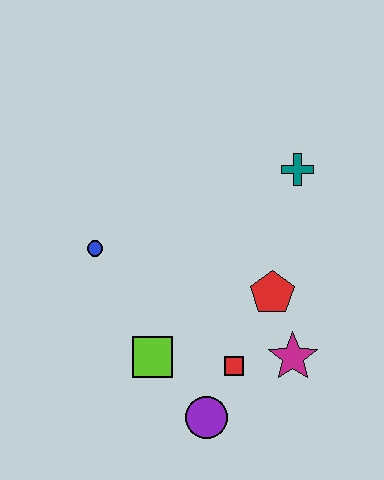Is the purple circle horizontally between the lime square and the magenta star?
Yes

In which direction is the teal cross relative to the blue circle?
The teal cross is to the right of the blue circle.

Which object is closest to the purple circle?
The red square is closest to the purple circle.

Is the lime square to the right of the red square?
No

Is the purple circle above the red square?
No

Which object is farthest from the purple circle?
The teal cross is farthest from the purple circle.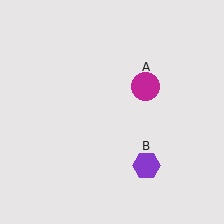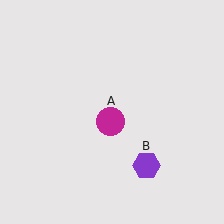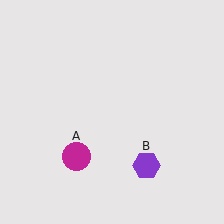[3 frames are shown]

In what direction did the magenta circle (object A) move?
The magenta circle (object A) moved down and to the left.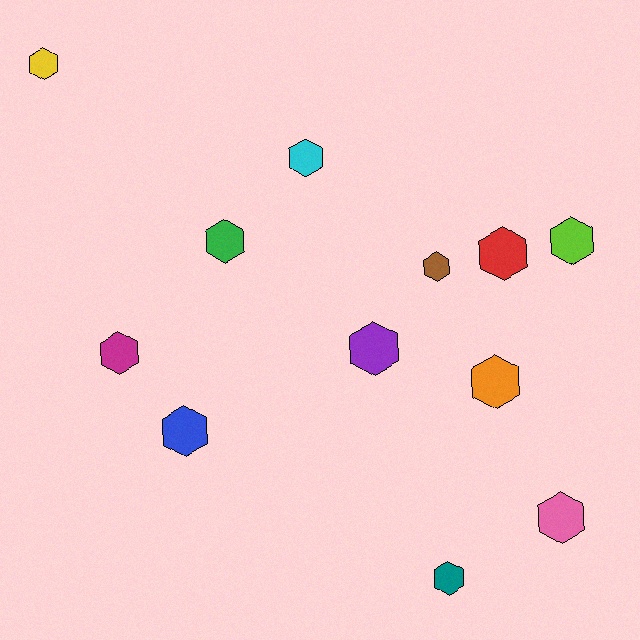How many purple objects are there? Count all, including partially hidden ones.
There is 1 purple object.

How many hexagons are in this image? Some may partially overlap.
There are 12 hexagons.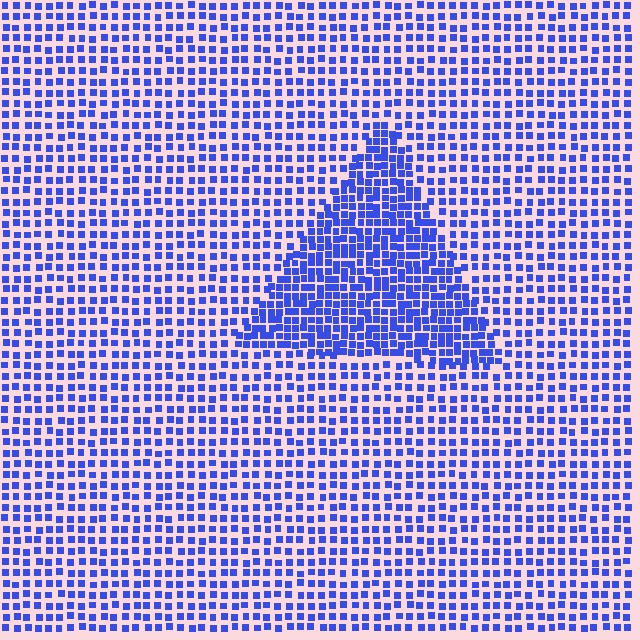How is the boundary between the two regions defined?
The boundary is defined by a change in element density (approximately 1.8x ratio). All elements are the same color, size, and shape.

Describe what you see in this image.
The image contains small blue elements arranged at two different densities. A triangle-shaped region is visible where the elements are more densely packed than the surrounding area.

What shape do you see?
I see a triangle.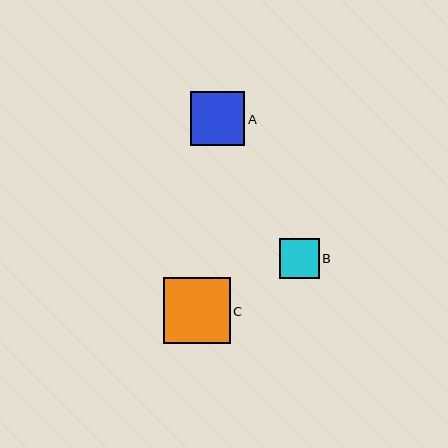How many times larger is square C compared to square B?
Square C is approximately 1.7 times the size of square B.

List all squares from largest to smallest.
From largest to smallest: C, A, B.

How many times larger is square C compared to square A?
Square C is approximately 1.2 times the size of square A.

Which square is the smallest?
Square B is the smallest with a size of approximately 39 pixels.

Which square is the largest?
Square C is the largest with a size of approximately 67 pixels.